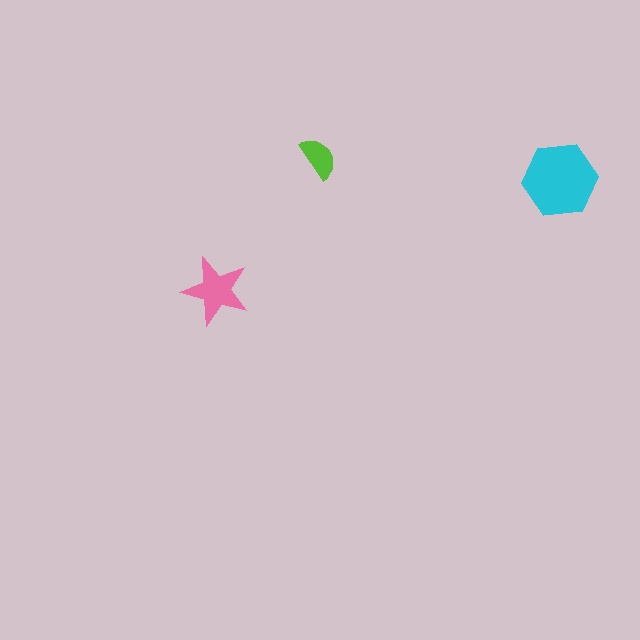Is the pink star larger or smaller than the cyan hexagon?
Smaller.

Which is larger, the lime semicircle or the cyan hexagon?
The cyan hexagon.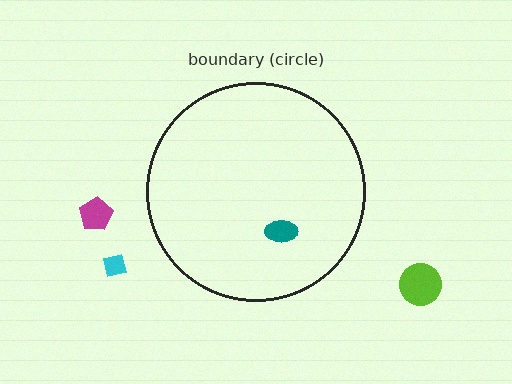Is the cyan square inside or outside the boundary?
Outside.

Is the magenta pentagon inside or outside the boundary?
Outside.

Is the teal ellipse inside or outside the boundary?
Inside.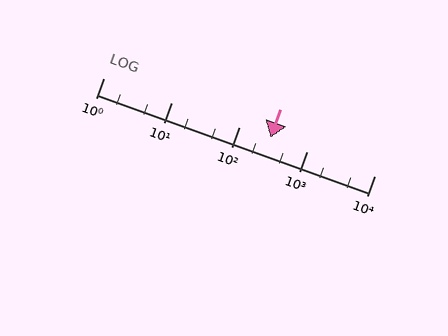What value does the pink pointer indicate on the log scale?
The pointer indicates approximately 290.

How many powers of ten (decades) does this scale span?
The scale spans 4 decades, from 1 to 10000.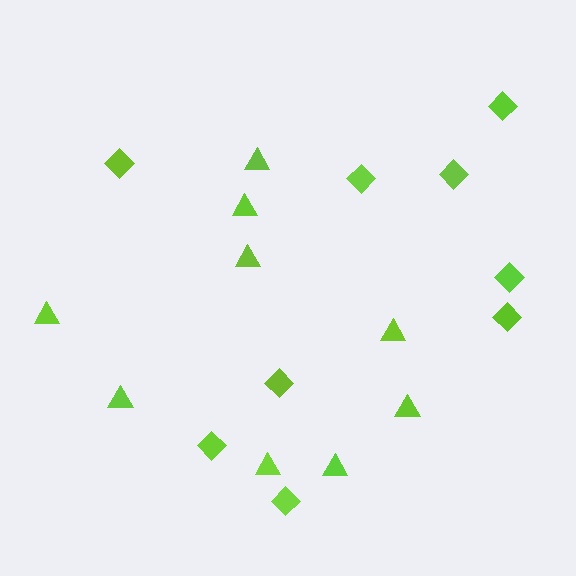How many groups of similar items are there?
There are 2 groups: one group of diamonds (9) and one group of triangles (9).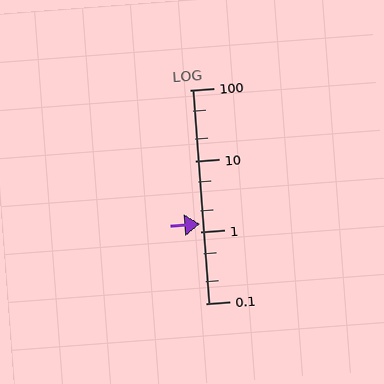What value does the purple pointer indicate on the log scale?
The pointer indicates approximately 1.3.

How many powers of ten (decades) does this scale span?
The scale spans 3 decades, from 0.1 to 100.